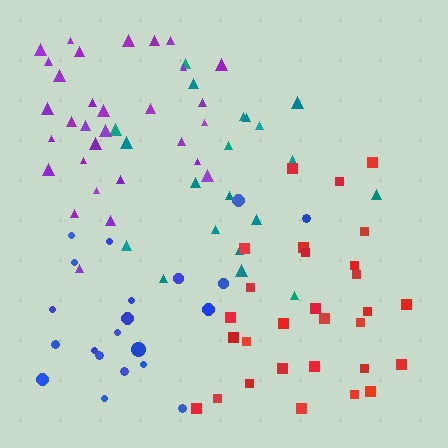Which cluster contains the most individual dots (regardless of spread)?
Purple (31).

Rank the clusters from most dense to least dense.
purple, red, blue, teal.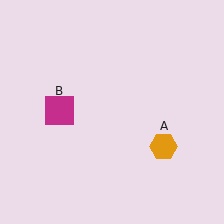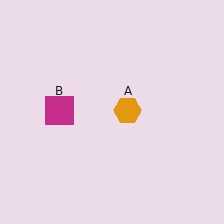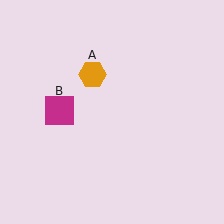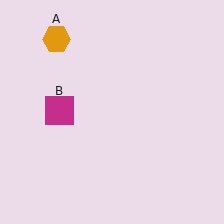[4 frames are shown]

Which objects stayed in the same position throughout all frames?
Magenta square (object B) remained stationary.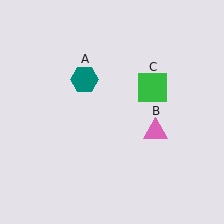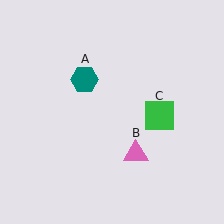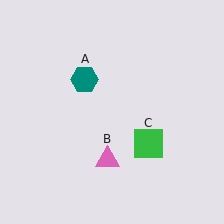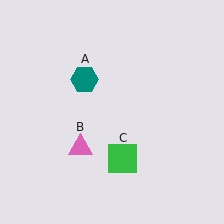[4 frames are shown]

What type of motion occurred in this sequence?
The pink triangle (object B), green square (object C) rotated clockwise around the center of the scene.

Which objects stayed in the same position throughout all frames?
Teal hexagon (object A) remained stationary.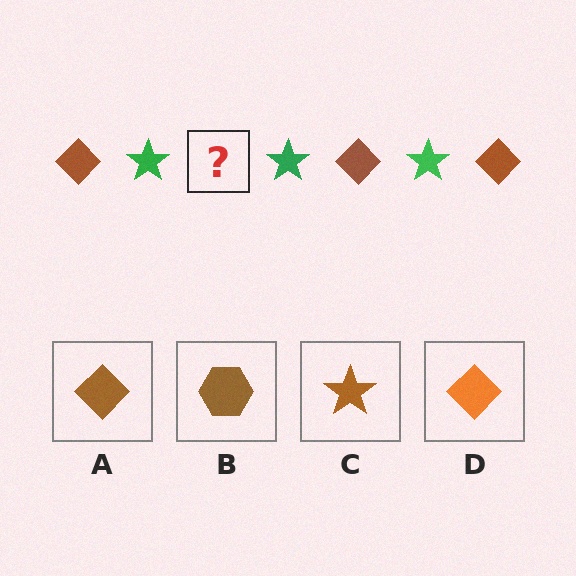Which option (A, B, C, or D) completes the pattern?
A.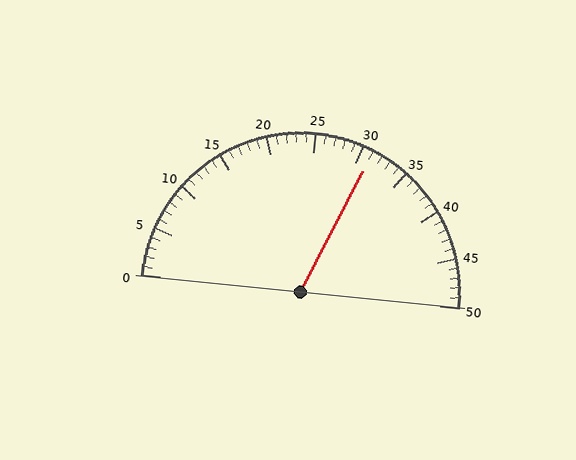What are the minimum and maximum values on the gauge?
The gauge ranges from 0 to 50.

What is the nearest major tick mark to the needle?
The nearest major tick mark is 30.